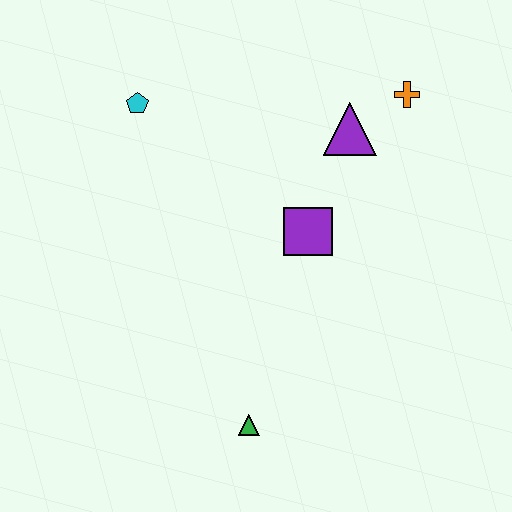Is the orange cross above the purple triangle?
Yes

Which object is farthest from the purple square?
The cyan pentagon is farthest from the purple square.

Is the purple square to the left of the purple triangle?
Yes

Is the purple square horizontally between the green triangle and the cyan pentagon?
No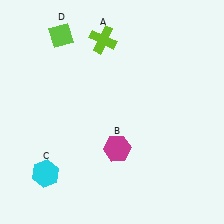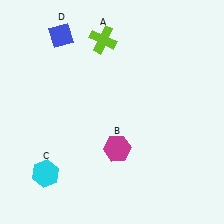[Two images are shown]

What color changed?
The diamond (D) changed from lime in Image 1 to blue in Image 2.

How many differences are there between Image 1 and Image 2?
There is 1 difference between the two images.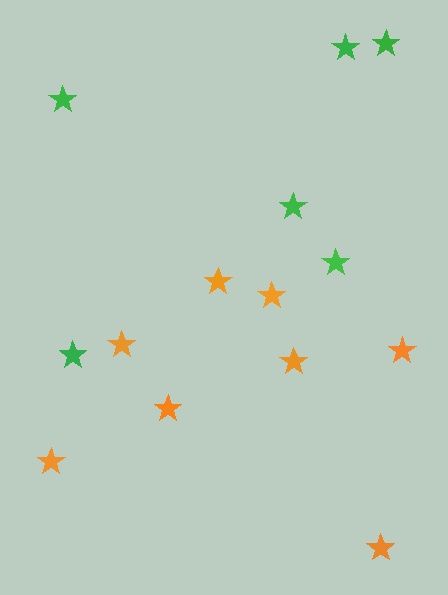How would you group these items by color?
There are 2 groups: one group of orange stars (8) and one group of green stars (6).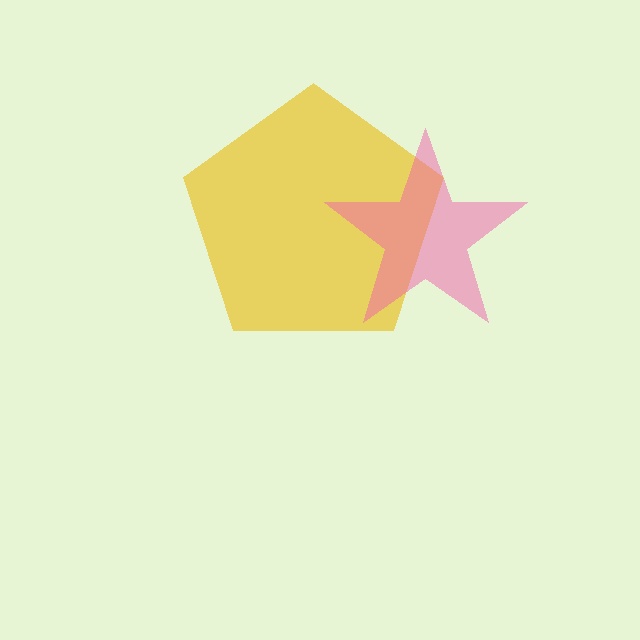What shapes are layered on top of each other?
The layered shapes are: a yellow pentagon, a pink star.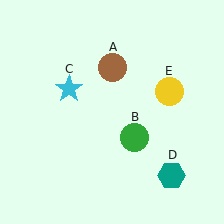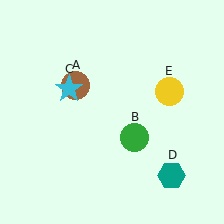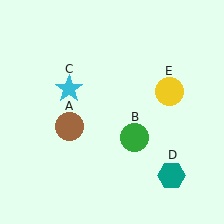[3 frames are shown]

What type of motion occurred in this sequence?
The brown circle (object A) rotated counterclockwise around the center of the scene.